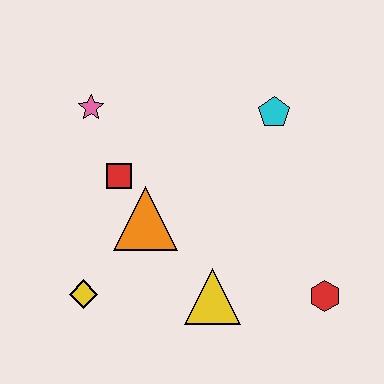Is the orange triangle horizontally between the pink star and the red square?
No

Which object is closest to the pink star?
The red square is closest to the pink star.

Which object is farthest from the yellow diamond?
The cyan pentagon is farthest from the yellow diamond.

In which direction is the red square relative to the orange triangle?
The red square is above the orange triangle.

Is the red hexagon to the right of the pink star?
Yes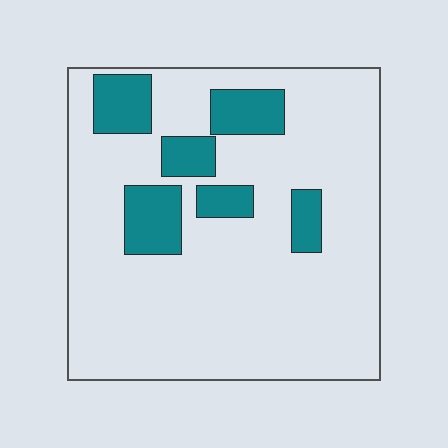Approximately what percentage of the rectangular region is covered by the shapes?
Approximately 15%.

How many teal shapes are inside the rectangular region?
6.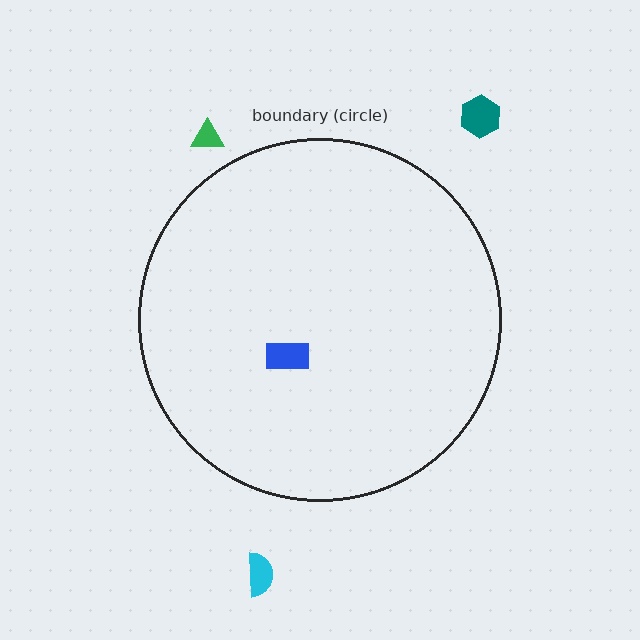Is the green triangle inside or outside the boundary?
Outside.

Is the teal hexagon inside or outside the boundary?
Outside.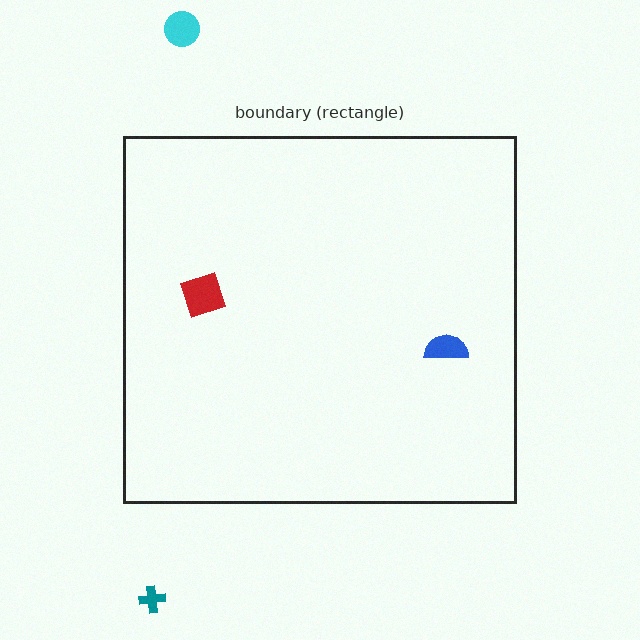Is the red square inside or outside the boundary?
Inside.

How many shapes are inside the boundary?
2 inside, 2 outside.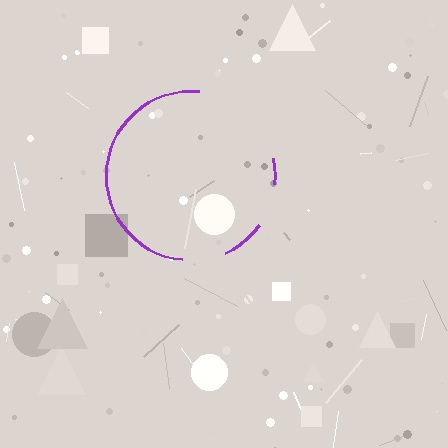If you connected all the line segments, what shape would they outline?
They would outline a circle.